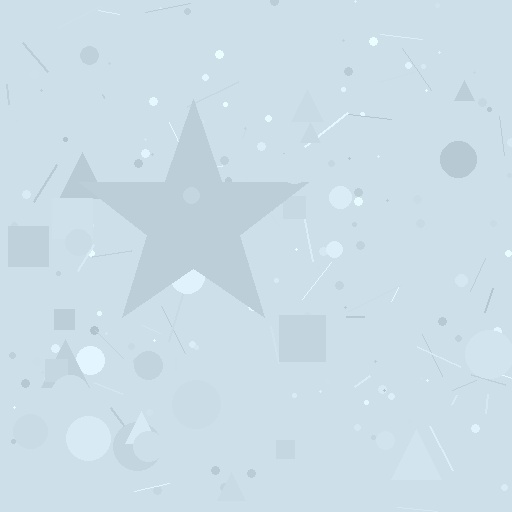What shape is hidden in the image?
A star is hidden in the image.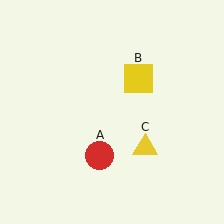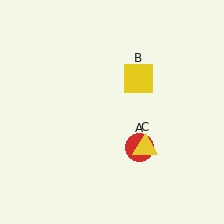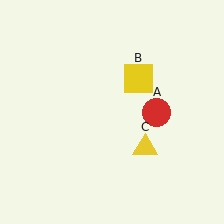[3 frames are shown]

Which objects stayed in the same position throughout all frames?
Yellow square (object B) and yellow triangle (object C) remained stationary.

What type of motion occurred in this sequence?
The red circle (object A) rotated counterclockwise around the center of the scene.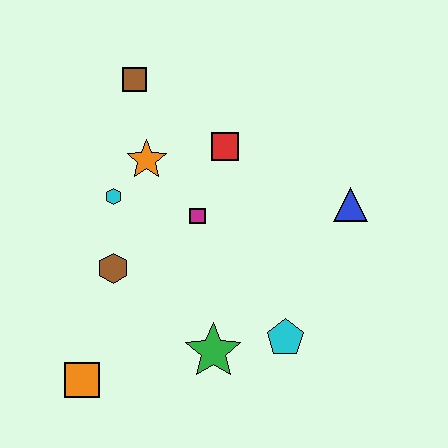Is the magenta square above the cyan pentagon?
Yes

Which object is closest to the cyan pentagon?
The green star is closest to the cyan pentagon.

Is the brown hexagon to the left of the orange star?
Yes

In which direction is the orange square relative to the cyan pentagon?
The orange square is to the left of the cyan pentagon.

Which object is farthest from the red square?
The orange square is farthest from the red square.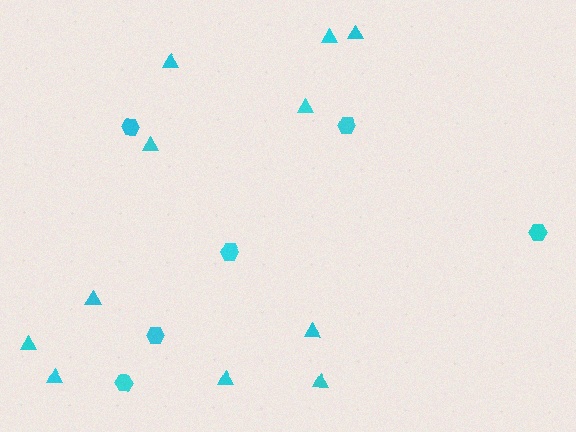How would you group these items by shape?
There are 2 groups: one group of hexagons (6) and one group of triangles (11).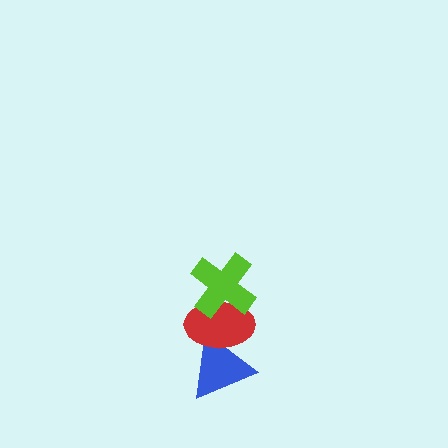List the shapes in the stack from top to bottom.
From top to bottom: the lime cross, the red ellipse, the blue triangle.